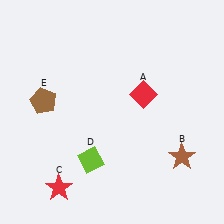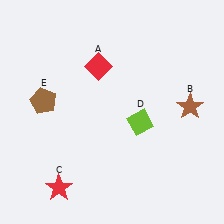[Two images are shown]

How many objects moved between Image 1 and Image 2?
3 objects moved between the two images.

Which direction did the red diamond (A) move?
The red diamond (A) moved left.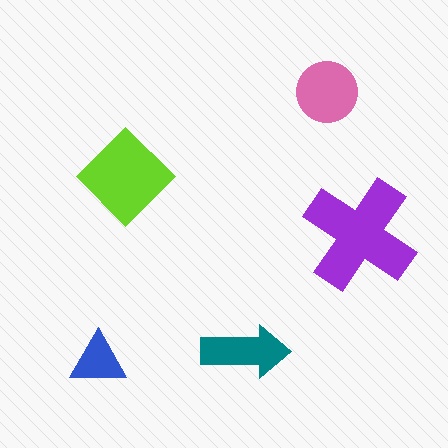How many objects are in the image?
There are 5 objects in the image.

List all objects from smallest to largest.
The blue triangle, the teal arrow, the pink circle, the lime diamond, the purple cross.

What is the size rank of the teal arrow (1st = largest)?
4th.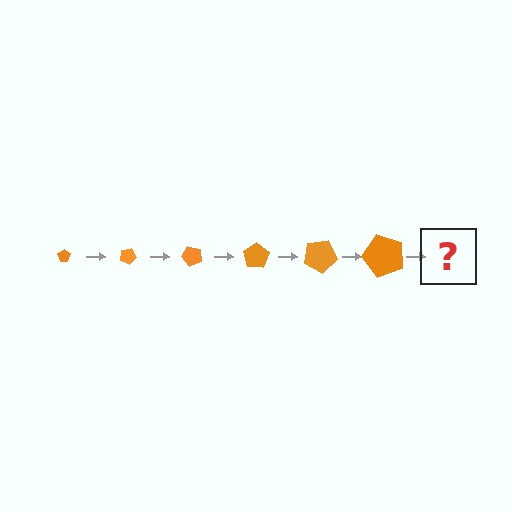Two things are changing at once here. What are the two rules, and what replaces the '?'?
The two rules are that the pentagon grows larger each step and it rotates 25 degrees each step. The '?' should be a pentagon, larger than the previous one and rotated 150 degrees from the start.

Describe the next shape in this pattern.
It should be a pentagon, larger than the previous one and rotated 150 degrees from the start.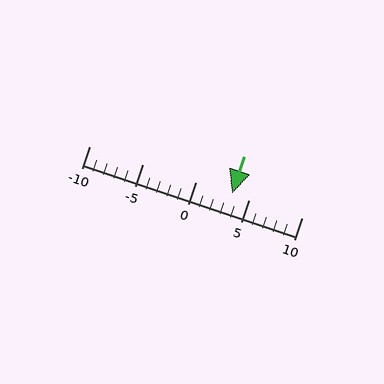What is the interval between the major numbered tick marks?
The major tick marks are spaced 5 units apart.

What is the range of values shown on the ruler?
The ruler shows values from -10 to 10.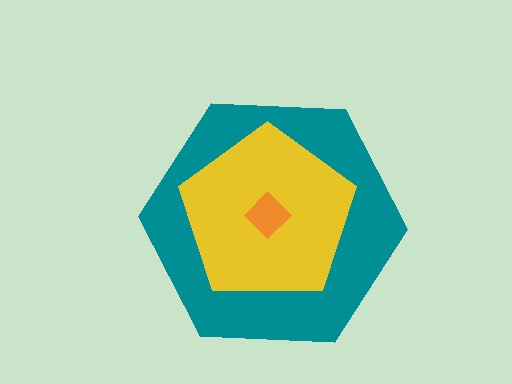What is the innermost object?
The orange diamond.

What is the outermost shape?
The teal hexagon.